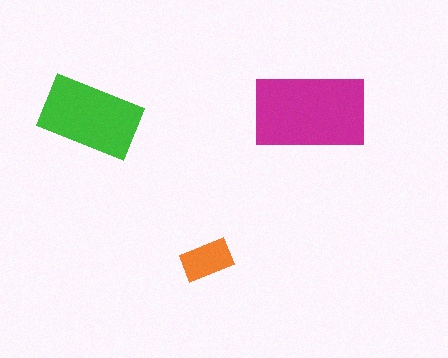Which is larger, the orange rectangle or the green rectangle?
The green one.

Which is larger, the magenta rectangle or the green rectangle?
The magenta one.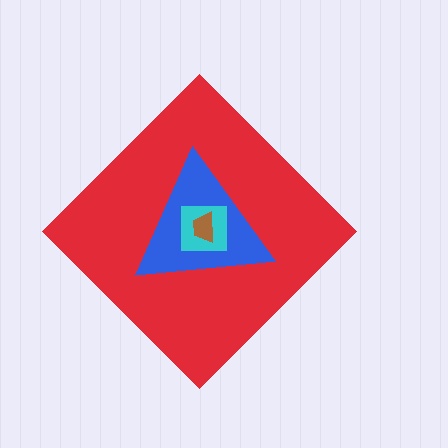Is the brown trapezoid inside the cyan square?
Yes.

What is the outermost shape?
The red diamond.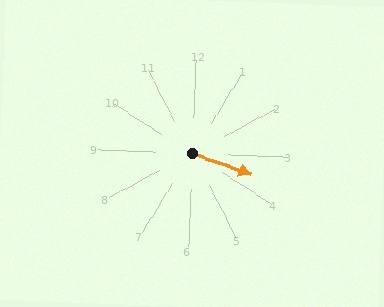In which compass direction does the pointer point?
East.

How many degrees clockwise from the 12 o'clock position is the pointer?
Approximately 107 degrees.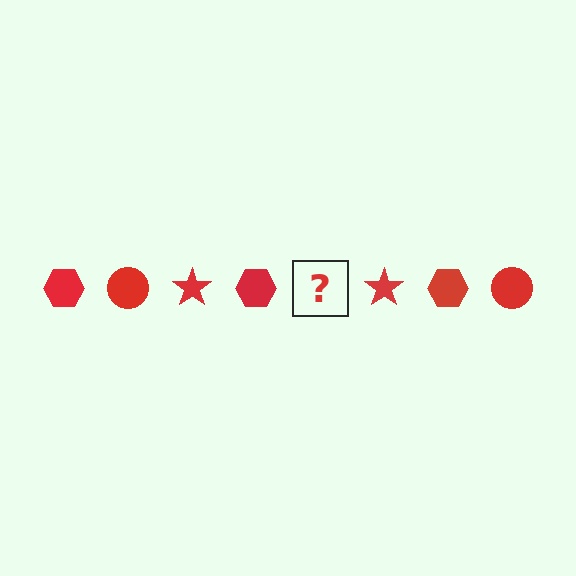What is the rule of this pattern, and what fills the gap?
The rule is that the pattern cycles through hexagon, circle, star shapes in red. The gap should be filled with a red circle.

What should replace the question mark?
The question mark should be replaced with a red circle.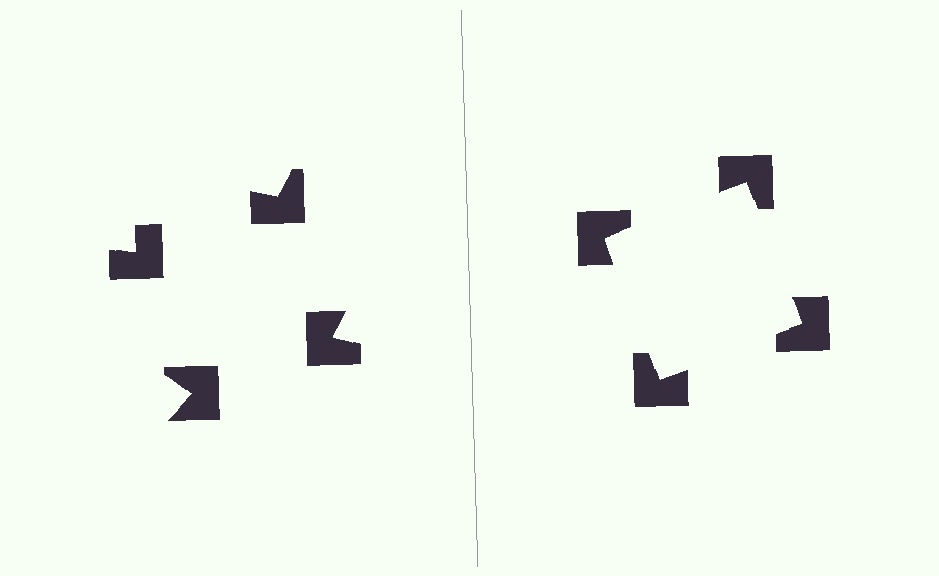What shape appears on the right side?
An illusory square.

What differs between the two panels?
The notched squares are positioned identically on both sides; only the wedge orientations differ. On the right they align to a square; on the left they are misaligned.